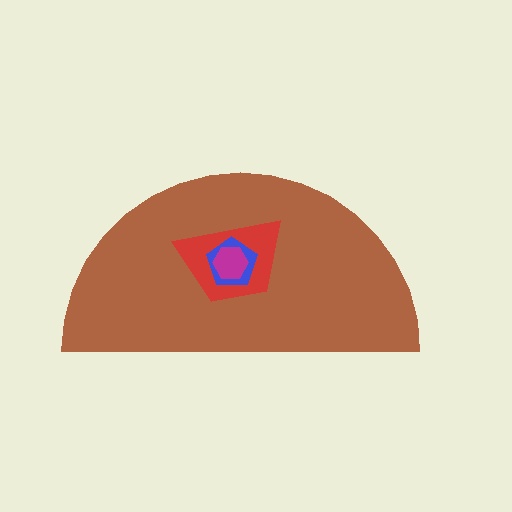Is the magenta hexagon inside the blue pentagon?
Yes.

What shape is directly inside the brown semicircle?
The red trapezoid.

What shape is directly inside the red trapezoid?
The blue pentagon.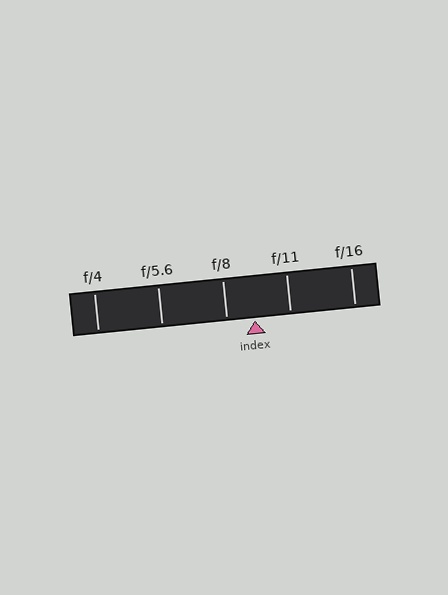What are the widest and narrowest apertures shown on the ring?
The widest aperture shown is f/4 and the narrowest is f/16.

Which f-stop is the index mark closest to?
The index mark is closest to f/8.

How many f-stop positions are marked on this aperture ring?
There are 5 f-stop positions marked.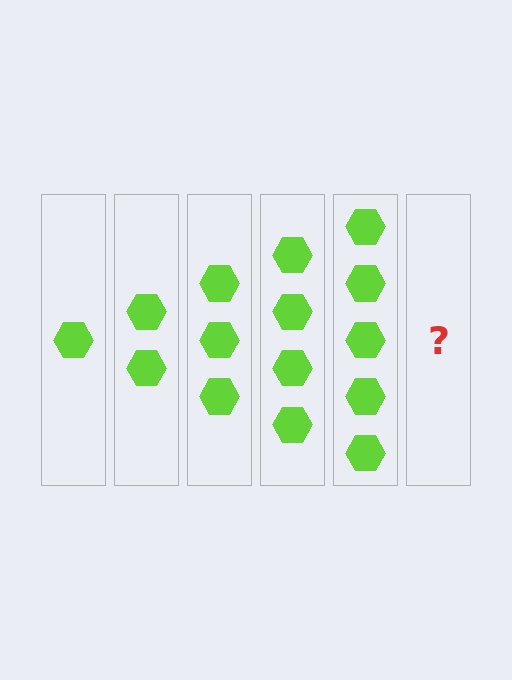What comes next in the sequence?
The next element should be 6 hexagons.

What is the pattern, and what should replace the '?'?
The pattern is that each step adds one more hexagon. The '?' should be 6 hexagons.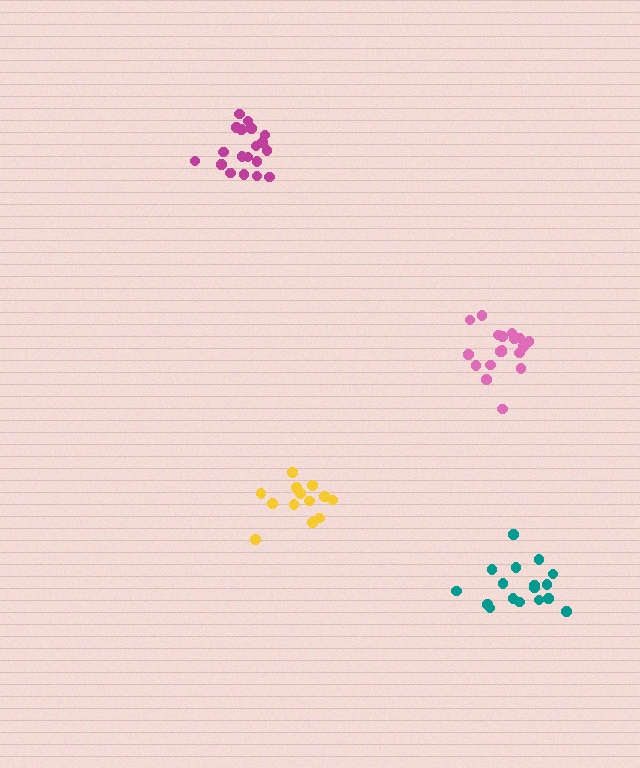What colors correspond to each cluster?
The clusters are colored: yellow, teal, magenta, pink.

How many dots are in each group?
Group 1: 13 dots, Group 2: 17 dots, Group 3: 19 dots, Group 4: 19 dots (68 total).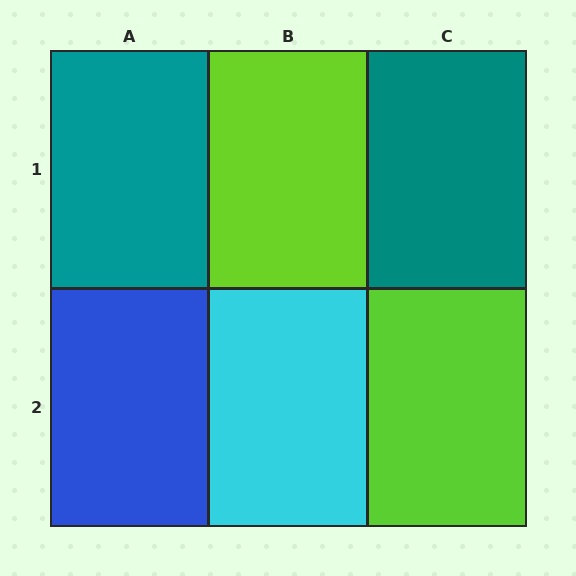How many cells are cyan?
1 cell is cyan.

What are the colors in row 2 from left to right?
Blue, cyan, lime.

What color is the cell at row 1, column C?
Teal.